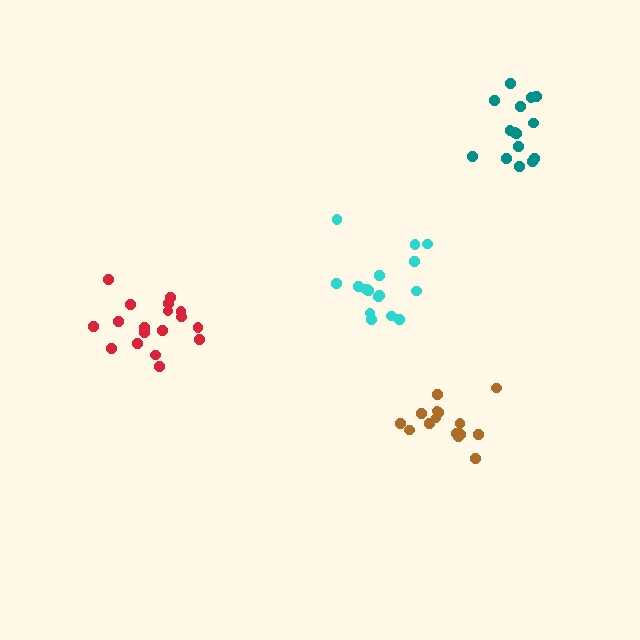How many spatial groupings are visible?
There are 4 spatial groupings.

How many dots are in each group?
Group 1: 16 dots, Group 2: 15 dots, Group 3: 18 dots, Group 4: 15 dots (64 total).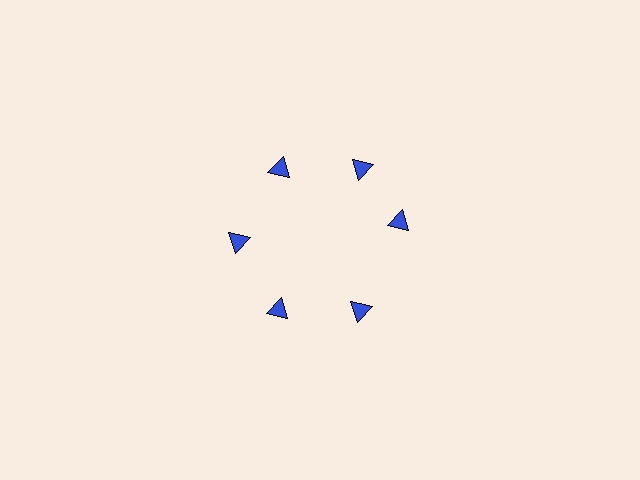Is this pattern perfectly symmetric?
No. The 6 blue triangles are arranged in a ring, but one element near the 3 o'clock position is rotated out of alignment along the ring, breaking the 6-fold rotational symmetry.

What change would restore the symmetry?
The symmetry would be restored by rotating it back into even spacing with its neighbors so that all 6 triangles sit at equal angles and equal distance from the center.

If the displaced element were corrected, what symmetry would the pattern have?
It would have 6-fold rotational symmetry — the pattern would map onto itself every 60 degrees.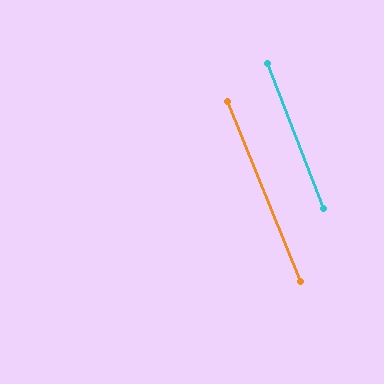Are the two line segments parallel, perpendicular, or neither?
Parallel — their directions differ by only 0.9°.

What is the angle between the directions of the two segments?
Approximately 1 degree.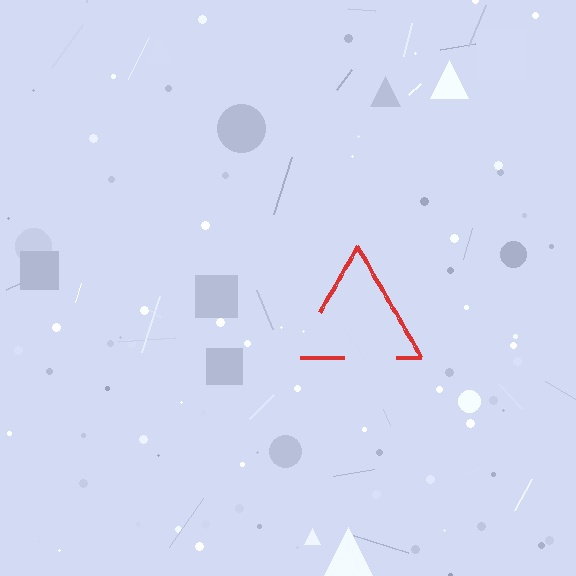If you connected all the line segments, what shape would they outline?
They would outline a triangle.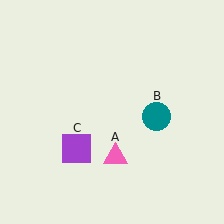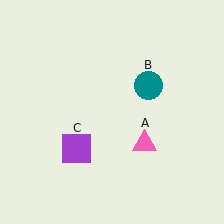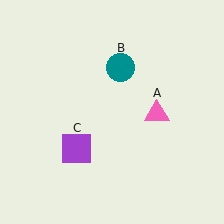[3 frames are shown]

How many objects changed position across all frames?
2 objects changed position: pink triangle (object A), teal circle (object B).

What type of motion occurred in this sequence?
The pink triangle (object A), teal circle (object B) rotated counterclockwise around the center of the scene.